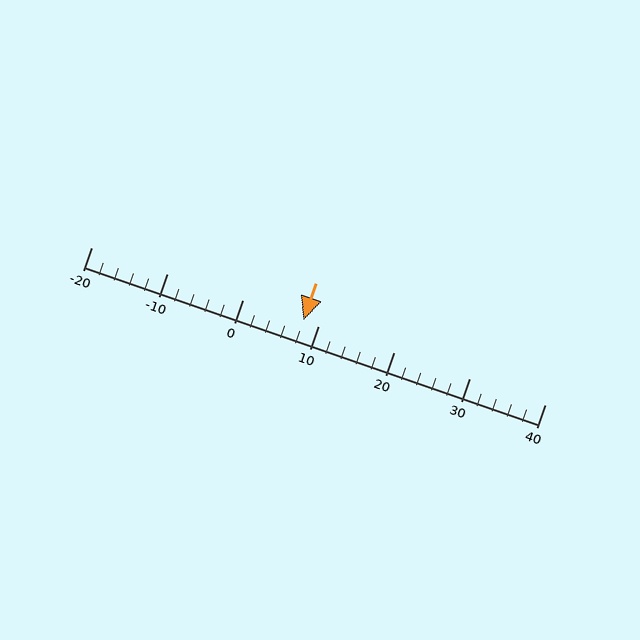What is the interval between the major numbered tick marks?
The major tick marks are spaced 10 units apart.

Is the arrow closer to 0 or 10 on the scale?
The arrow is closer to 10.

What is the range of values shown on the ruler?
The ruler shows values from -20 to 40.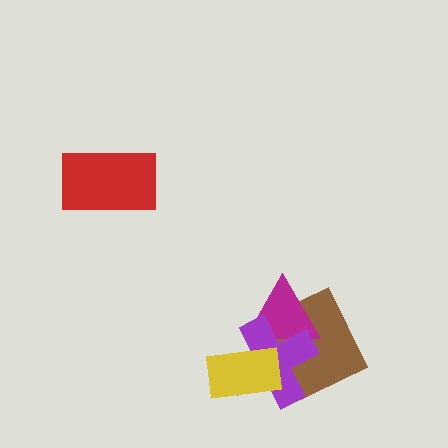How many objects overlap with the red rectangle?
0 objects overlap with the red rectangle.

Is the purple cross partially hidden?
Yes, it is partially covered by another shape.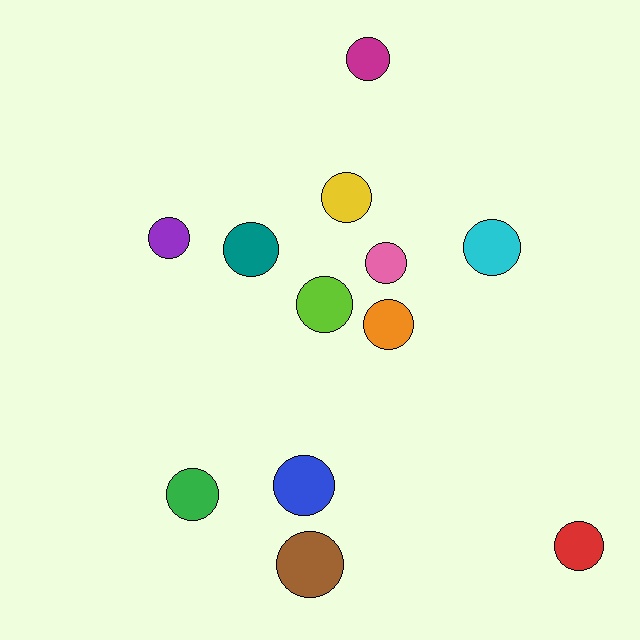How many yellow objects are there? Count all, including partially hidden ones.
There is 1 yellow object.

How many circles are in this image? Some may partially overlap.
There are 12 circles.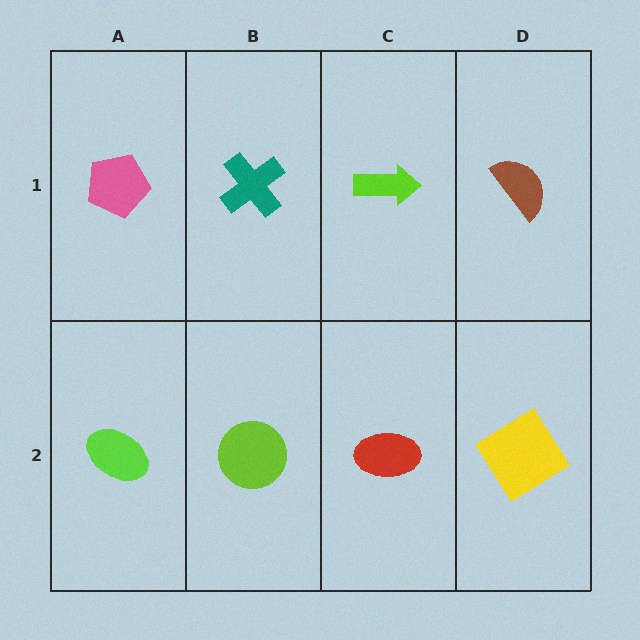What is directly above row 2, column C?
A lime arrow.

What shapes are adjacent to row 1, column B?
A lime circle (row 2, column B), a pink pentagon (row 1, column A), a lime arrow (row 1, column C).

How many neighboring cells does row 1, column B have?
3.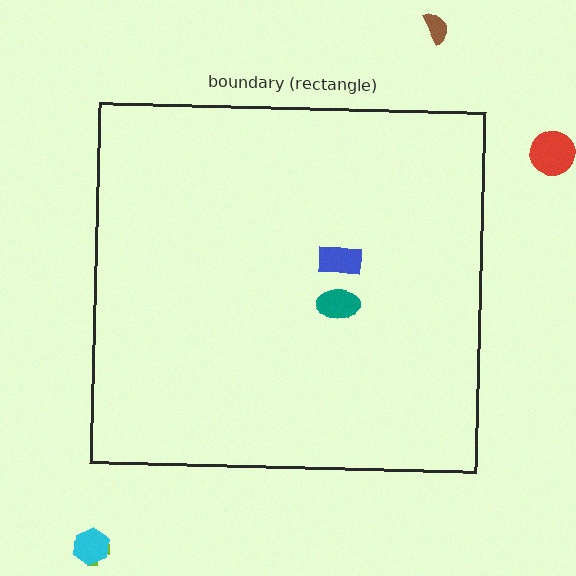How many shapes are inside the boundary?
2 inside, 4 outside.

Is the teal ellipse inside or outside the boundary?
Inside.